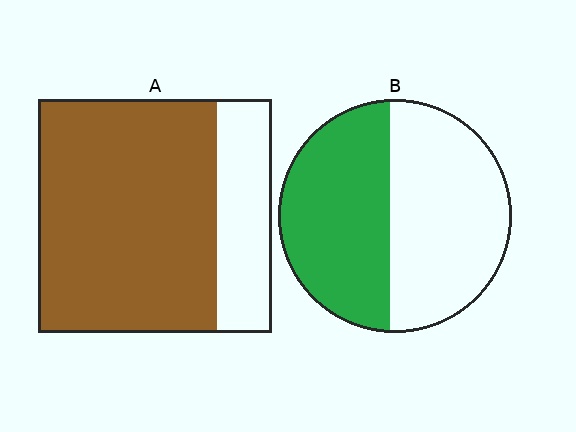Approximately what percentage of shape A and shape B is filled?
A is approximately 75% and B is approximately 45%.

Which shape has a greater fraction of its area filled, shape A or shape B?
Shape A.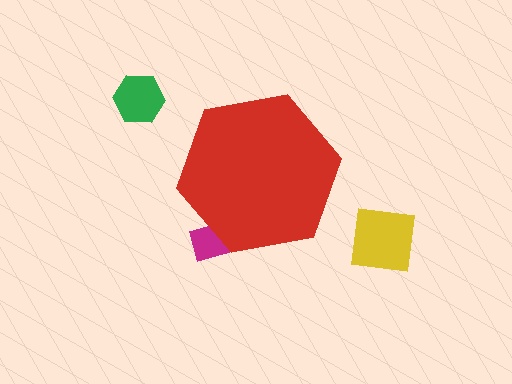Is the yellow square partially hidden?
No, the yellow square is fully visible.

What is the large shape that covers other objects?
A red hexagon.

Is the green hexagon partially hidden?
No, the green hexagon is fully visible.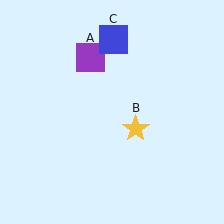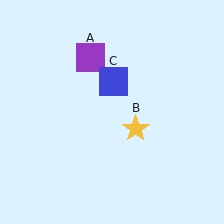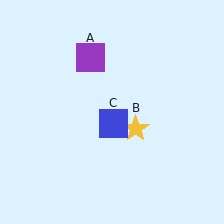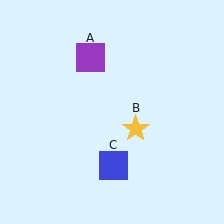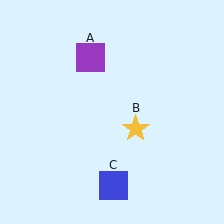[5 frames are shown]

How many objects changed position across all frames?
1 object changed position: blue square (object C).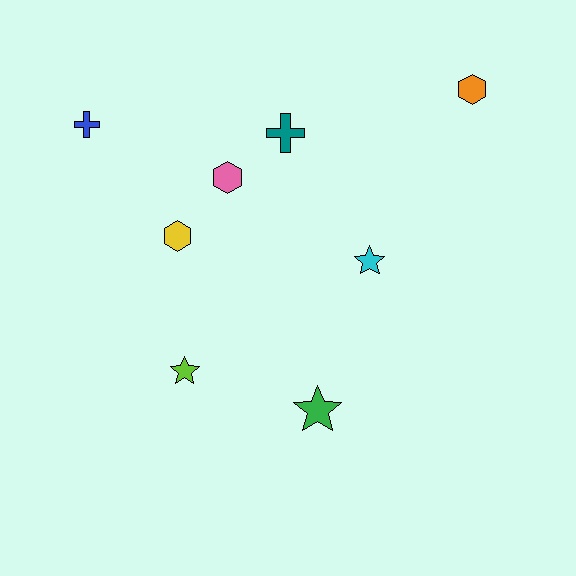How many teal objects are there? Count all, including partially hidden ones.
There is 1 teal object.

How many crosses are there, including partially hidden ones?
There are 2 crosses.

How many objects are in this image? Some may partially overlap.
There are 8 objects.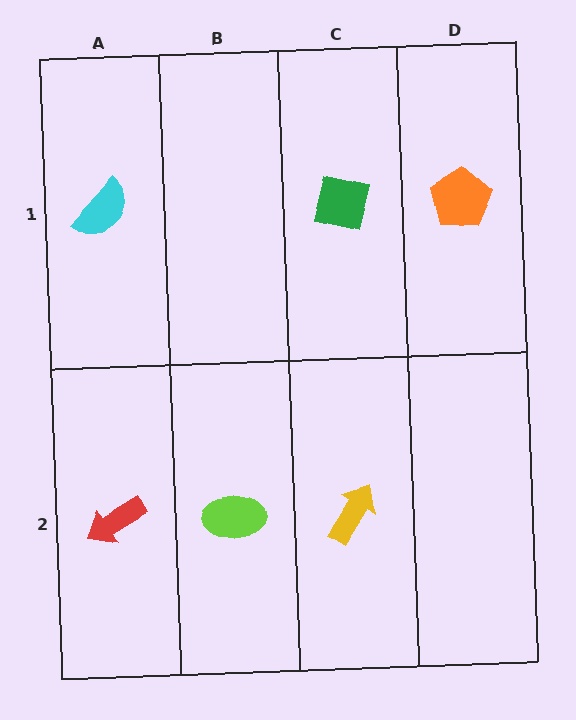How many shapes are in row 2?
3 shapes.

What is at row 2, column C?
A yellow arrow.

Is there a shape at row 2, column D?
No, that cell is empty.